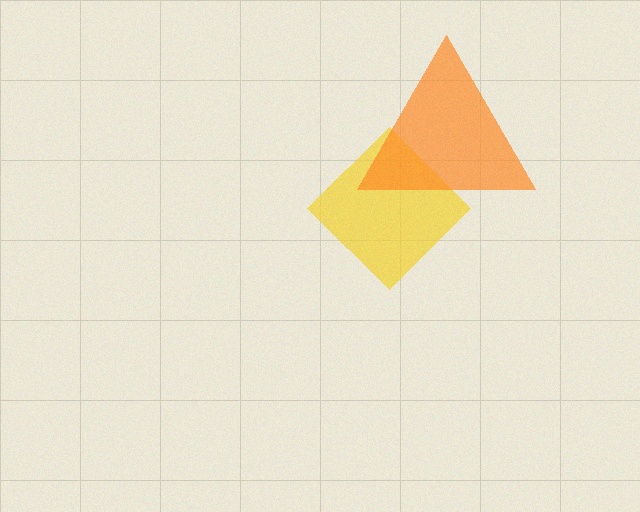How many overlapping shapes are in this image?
There are 2 overlapping shapes in the image.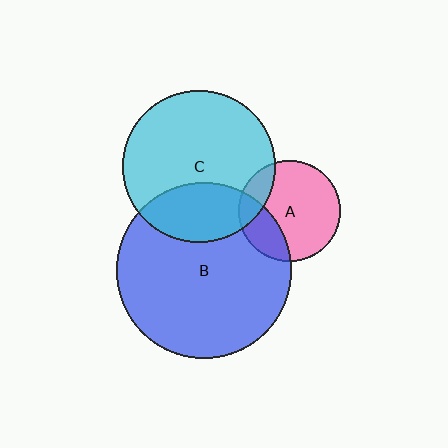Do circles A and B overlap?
Yes.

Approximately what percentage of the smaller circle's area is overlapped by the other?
Approximately 25%.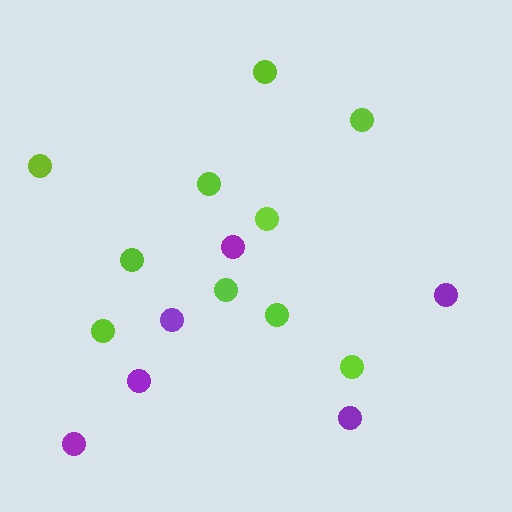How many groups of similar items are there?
There are 2 groups: one group of purple circles (6) and one group of lime circles (10).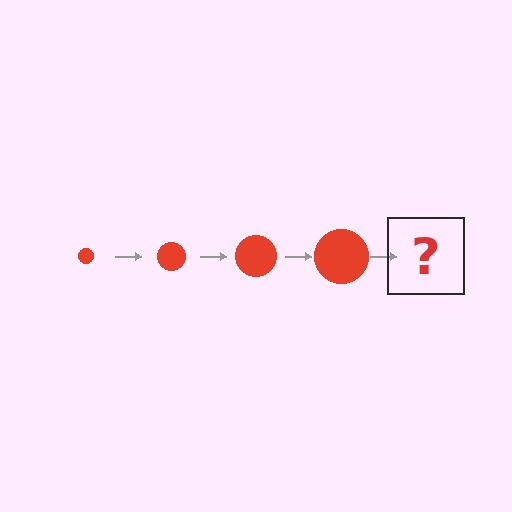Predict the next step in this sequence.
The next step is a red circle, larger than the previous one.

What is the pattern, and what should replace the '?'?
The pattern is that the circle gets progressively larger each step. The '?' should be a red circle, larger than the previous one.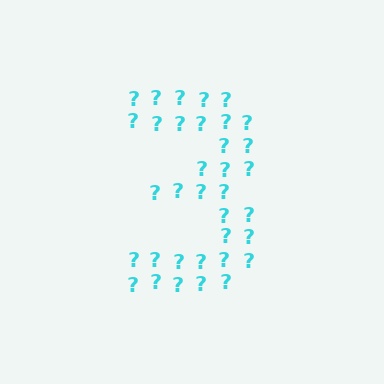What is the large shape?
The large shape is the digit 3.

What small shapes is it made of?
It is made of small question marks.